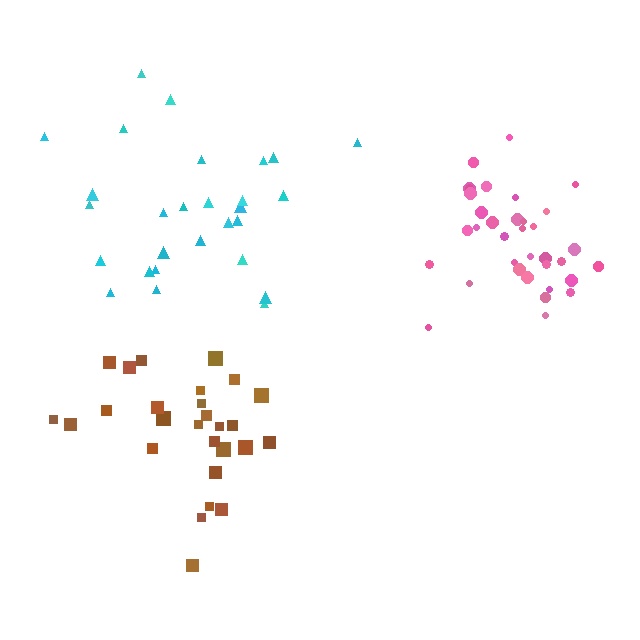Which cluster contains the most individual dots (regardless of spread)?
Pink (35).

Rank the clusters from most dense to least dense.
pink, brown, cyan.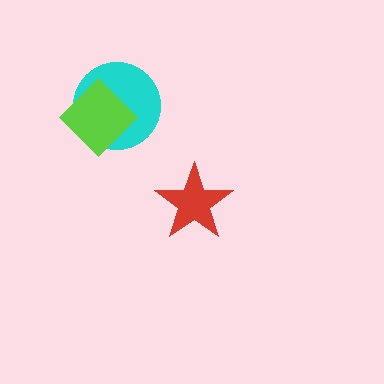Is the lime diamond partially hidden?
No, no other shape covers it.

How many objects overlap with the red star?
0 objects overlap with the red star.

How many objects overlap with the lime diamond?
1 object overlaps with the lime diamond.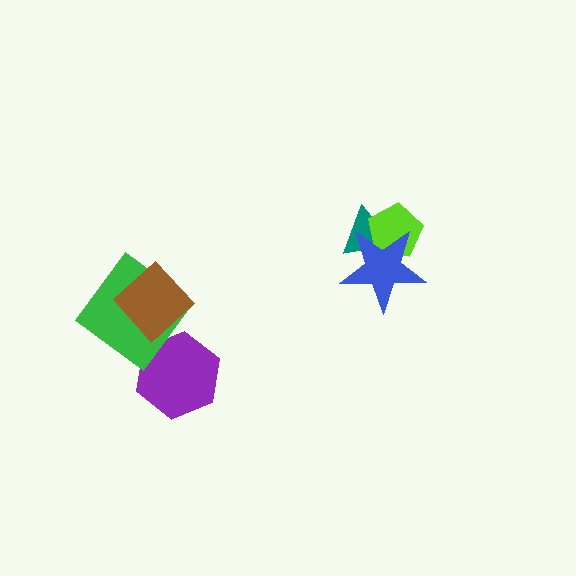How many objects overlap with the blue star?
2 objects overlap with the blue star.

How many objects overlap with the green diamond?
2 objects overlap with the green diamond.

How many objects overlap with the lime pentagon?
2 objects overlap with the lime pentagon.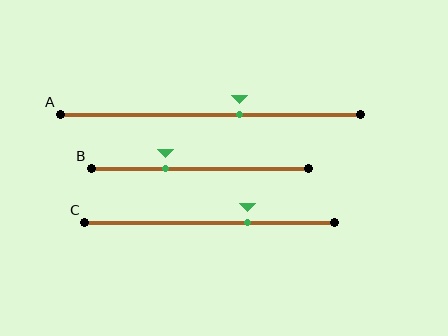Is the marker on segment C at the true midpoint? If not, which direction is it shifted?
No, the marker on segment C is shifted to the right by about 15% of the segment length.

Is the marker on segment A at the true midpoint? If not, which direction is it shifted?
No, the marker on segment A is shifted to the right by about 10% of the segment length.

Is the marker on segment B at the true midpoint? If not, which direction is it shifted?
No, the marker on segment B is shifted to the left by about 16% of the segment length.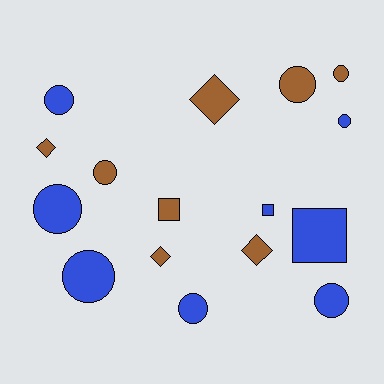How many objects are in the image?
There are 16 objects.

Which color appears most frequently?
Brown, with 8 objects.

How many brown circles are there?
There are 3 brown circles.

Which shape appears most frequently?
Circle, with 9 objects.